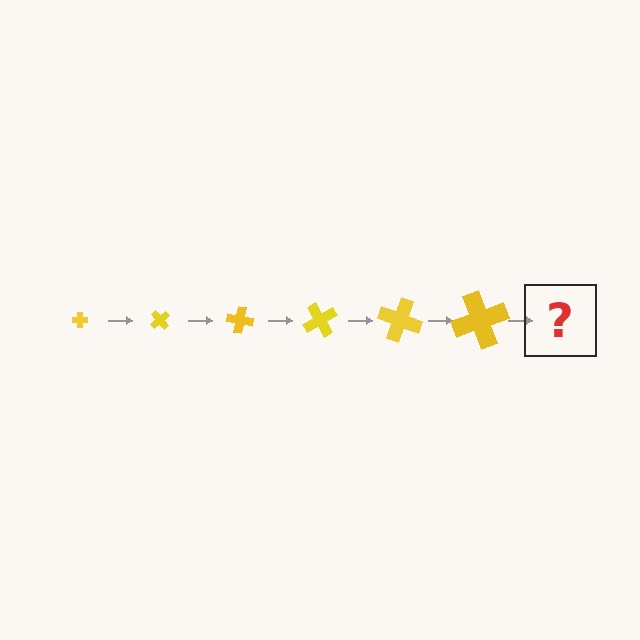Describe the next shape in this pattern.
It should be a cross, larger than the previous one and rotated 300 degrees from the start.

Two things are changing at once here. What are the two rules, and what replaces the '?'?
The two rules are that the cross grows larger each step and it rotates 50 degrees each step. The '?' should be a cross, larger than the previous one and rotated 300 degrees from the start.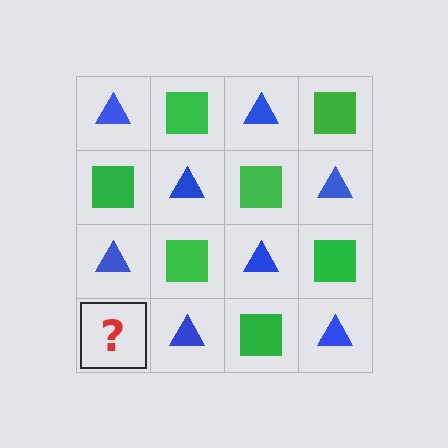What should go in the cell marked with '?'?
The missing cell should contain a green square.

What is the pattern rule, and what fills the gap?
The rule is that it alternates blue triangle and green square in a checkerboard pattern. The gap should be filled with a green square.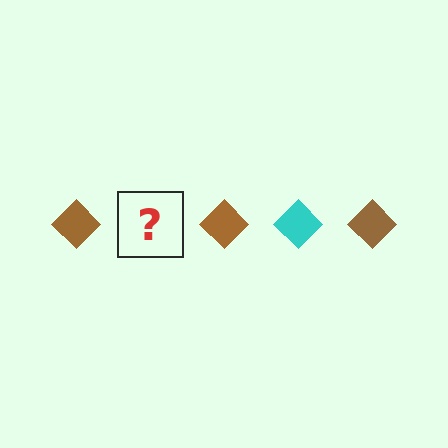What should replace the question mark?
The question mark should be replaced with a cyan diamond.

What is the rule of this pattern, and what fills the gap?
The rule is that the pattern cycles through brown, cyan diamonds. The gap should be filled with a cyan diamond.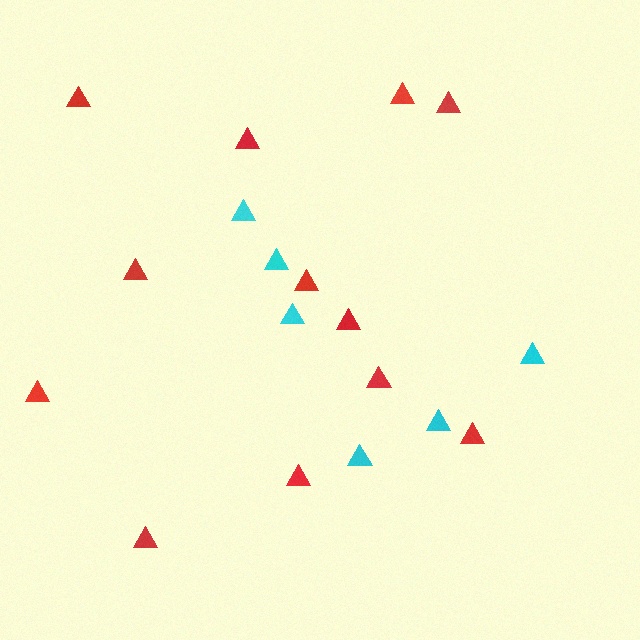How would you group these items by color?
There are 2 groups: one group of red triangles (12) and one group of cyan triangles (6).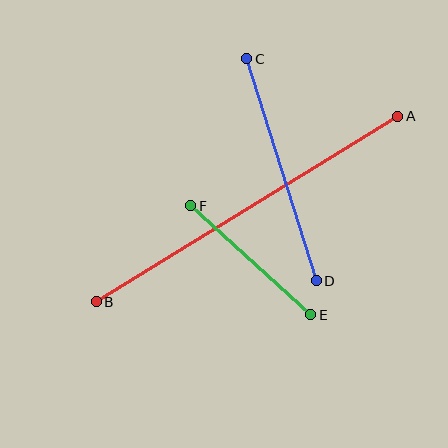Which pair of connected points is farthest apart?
Points A and B are farthest apart.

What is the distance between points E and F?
The distance is approximately 162 pixels.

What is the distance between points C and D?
The distance is approximately 233 pixels.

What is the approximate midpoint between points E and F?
The midpoint is at approximately (251, 260) pixels.